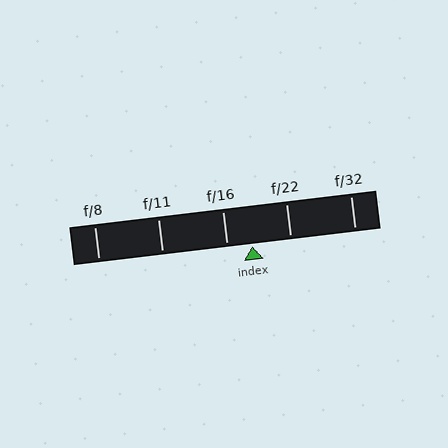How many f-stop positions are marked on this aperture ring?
There are 5 f-stop positions marked.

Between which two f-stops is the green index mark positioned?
The index mark is between f/16 and f/22.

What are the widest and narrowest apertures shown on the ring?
The widest aperture shown is f/8 and the narrowest is f/32.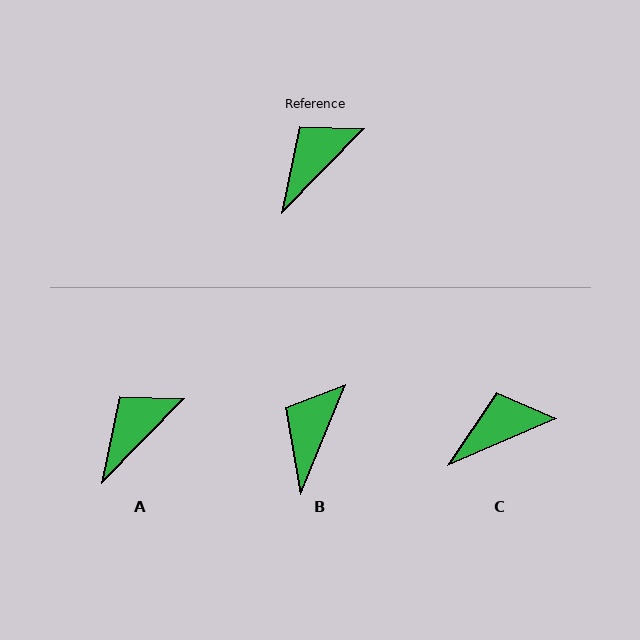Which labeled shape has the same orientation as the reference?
A.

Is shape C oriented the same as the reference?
No, it is off by about 22 degrees.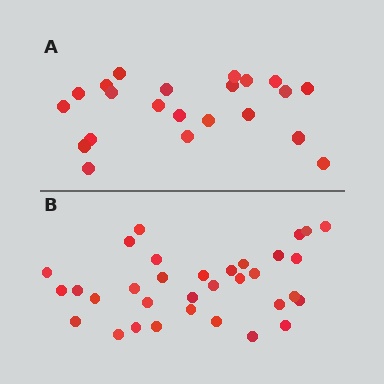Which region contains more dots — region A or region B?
Region B (the bottom region) has more dots.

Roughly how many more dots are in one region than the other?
Region B has roughly 12 or so more dots than region A.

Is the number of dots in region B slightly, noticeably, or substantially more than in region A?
Region B has substantially more. The ratio is roughly 1.5 to 1.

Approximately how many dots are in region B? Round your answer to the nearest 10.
About 30 dots. (The exact count is 33, which rounds to 30.)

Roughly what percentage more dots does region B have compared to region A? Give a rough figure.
About 50% more.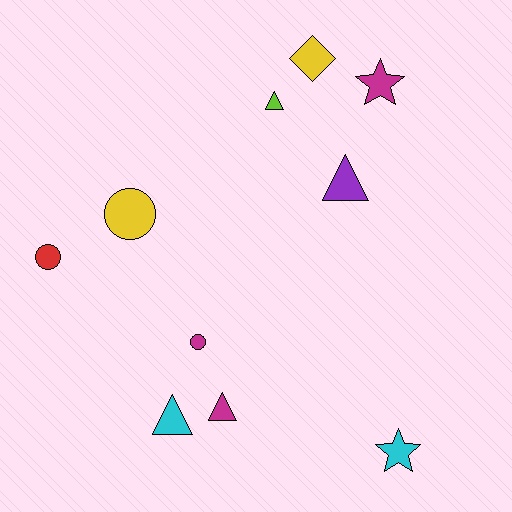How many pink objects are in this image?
There are no pink objects.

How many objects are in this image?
There are 10 objects.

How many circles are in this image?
There are 3 circles.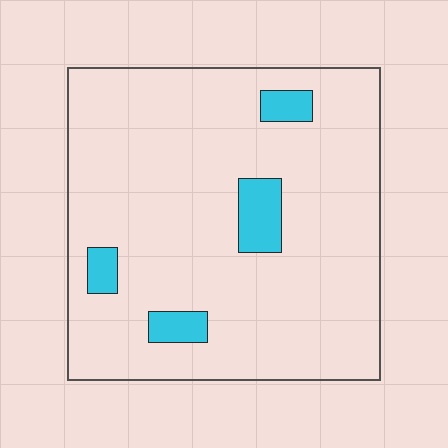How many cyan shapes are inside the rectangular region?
4.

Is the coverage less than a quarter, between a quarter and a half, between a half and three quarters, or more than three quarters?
Less than a quarter.